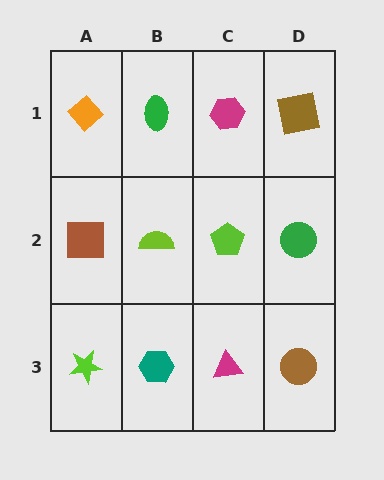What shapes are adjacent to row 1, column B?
A lime semicircle (row 2, column B), an orange diamond (row 1, column A), a magenta hexagon (row 1, column C).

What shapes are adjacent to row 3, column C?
A lime pentagon (row 2, column C), a teal hexagon (row 3, column B), a brown circle (row 3, column D).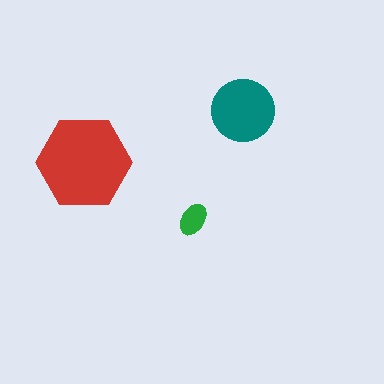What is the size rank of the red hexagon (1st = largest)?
1st.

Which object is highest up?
The teal circle is topmost.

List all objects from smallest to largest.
The green ellipse, the teal circle, the red hexagon.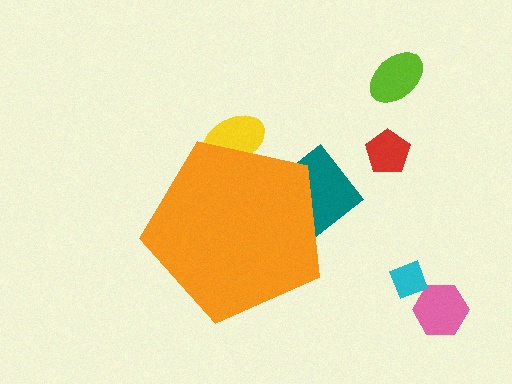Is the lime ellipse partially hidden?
No, the lime ellipse is fully visible.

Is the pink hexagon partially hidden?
No, the pink hexagon is fully visible.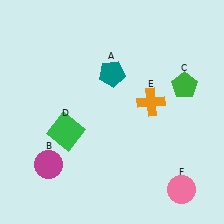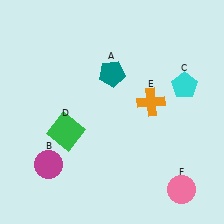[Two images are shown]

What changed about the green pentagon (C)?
In Image 1, C is green. In Image 2, it changed to cyan.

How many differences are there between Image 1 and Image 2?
There is 1 difference between the two images.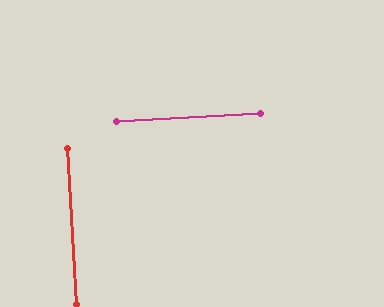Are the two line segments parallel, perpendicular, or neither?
Perpendicular — they meet at approximately 90°.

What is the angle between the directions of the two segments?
Approximately 90 degrees.